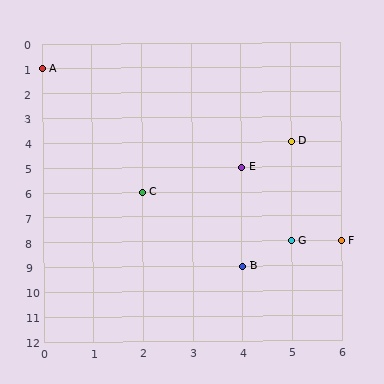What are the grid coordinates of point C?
Point C is at grid coordinates (2, 6).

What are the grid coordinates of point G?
Point G is at grid coordinates (5, 8).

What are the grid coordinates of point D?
Point D is at grid coordinates (5, 4).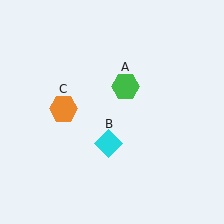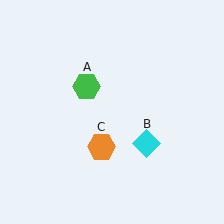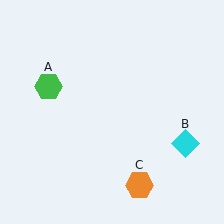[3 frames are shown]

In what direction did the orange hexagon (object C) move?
The orange hexagon (object C) moved down and to the right.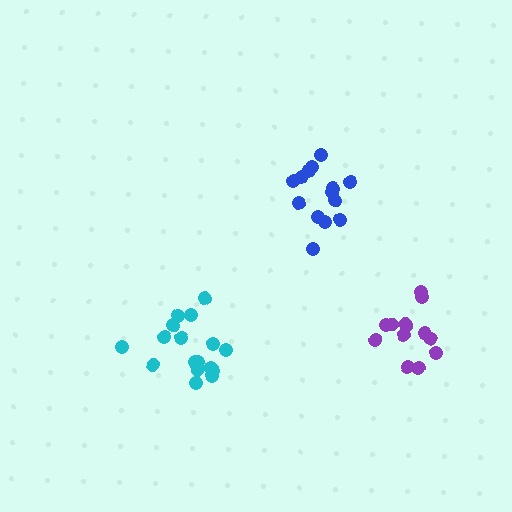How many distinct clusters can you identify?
There are 3 distinct clusters.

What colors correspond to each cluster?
The clusters are colored: cyan, blue, purple.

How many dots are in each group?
Group 1: 17 dots, Group 2: 14 dots, Group 3: 13 dots (44 total).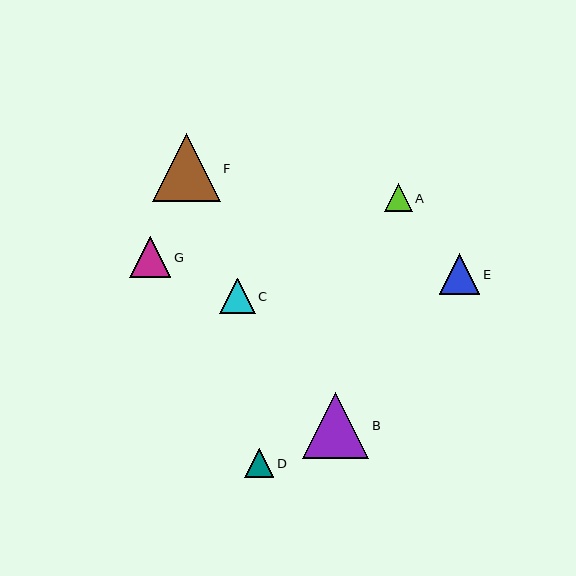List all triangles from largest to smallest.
From largest to smallest: F, B, G, E, C, D, A.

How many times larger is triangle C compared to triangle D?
Triangle C is approximately 1.2 times the size of triangle D.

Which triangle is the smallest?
Triangle A is the smallest with a size of approximately 28 pixels.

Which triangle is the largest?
Triangle F is the largest with a size of approximately 68 pixels.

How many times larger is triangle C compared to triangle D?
Triangle C is approximately 1.2 times the size of triangle D.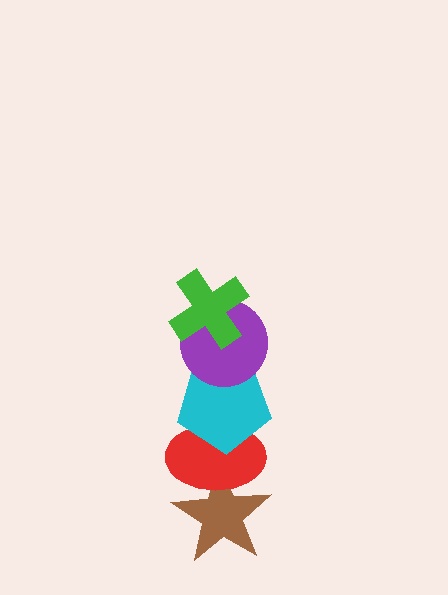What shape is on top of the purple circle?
The green cross is on top of the purple circle.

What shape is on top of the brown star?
The red ellipse is on top of the brown star.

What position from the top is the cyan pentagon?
The cyan pentagon is 3rd from the top.